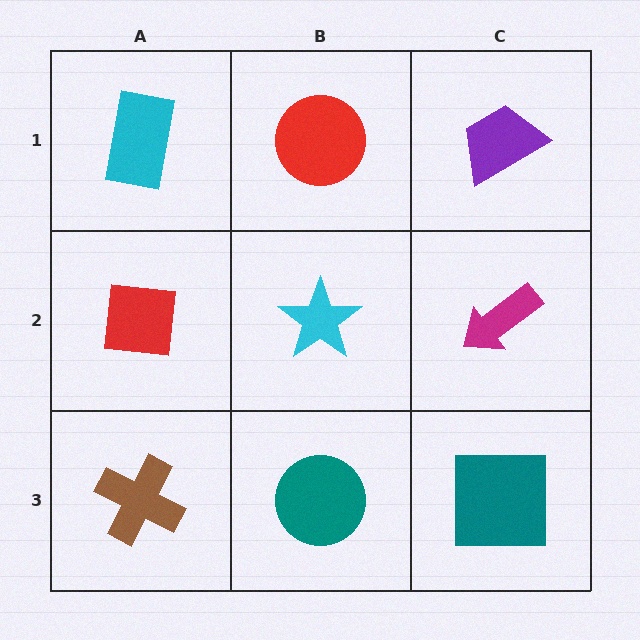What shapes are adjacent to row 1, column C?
A magenta arrow (row 2, column C), a red circle (row 1, column B).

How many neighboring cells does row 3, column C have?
2.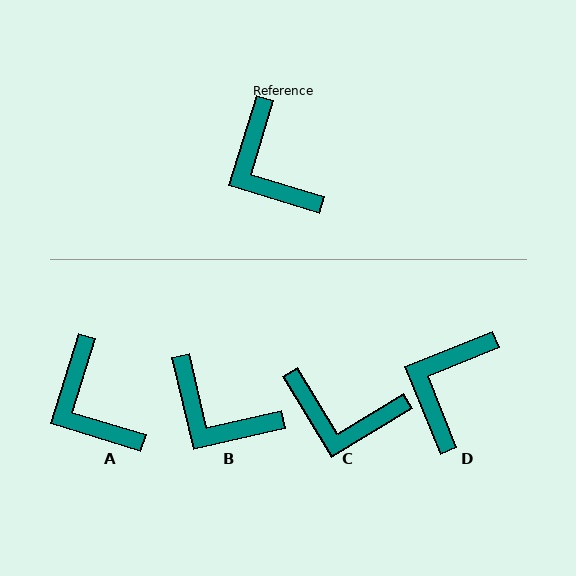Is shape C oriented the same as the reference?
No, it is off by about 48 degrees.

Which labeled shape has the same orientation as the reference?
A.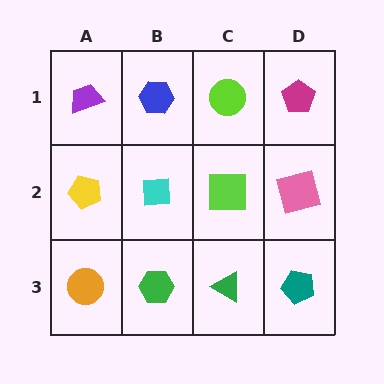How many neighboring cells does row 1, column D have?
2.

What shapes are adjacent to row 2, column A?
A purple trapezoid (row 1, column A), an orange circle (row 3, column A), a cyan square (row 2, column B).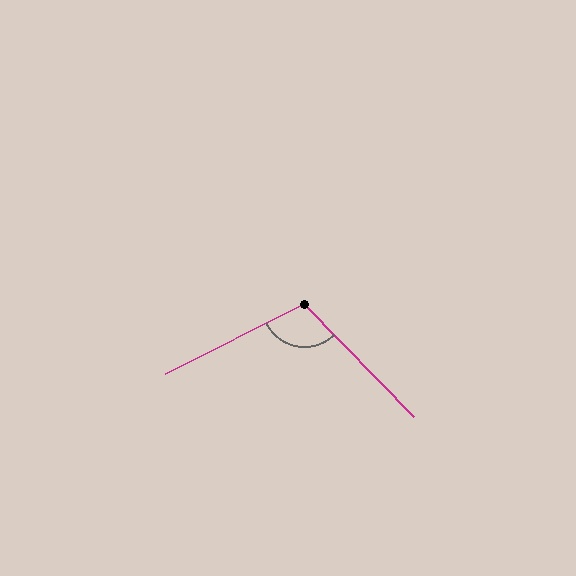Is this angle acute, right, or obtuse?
It is obtuse.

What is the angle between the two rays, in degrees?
Approximately 108 degrees.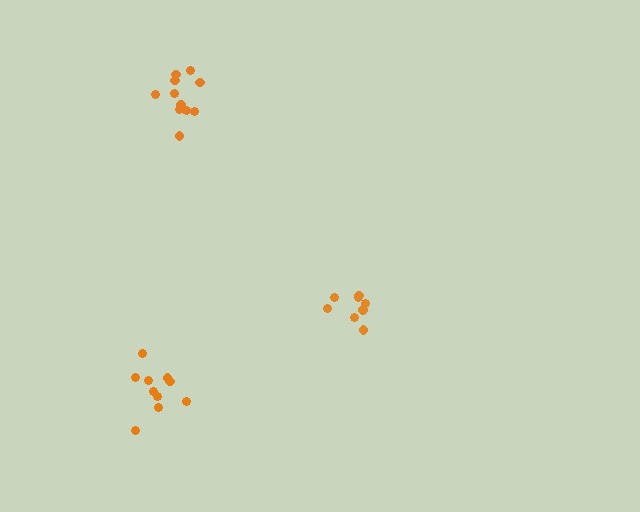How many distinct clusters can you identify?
There are 3 distinct clusters.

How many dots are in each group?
Group 1: 10 dots, Group 2: 11 dots, Group 3: 8 dots (29 total).